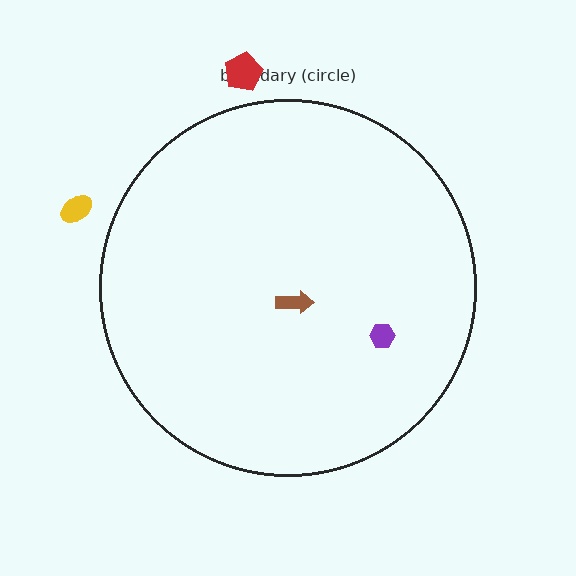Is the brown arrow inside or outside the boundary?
Inside.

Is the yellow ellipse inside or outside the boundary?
Outside.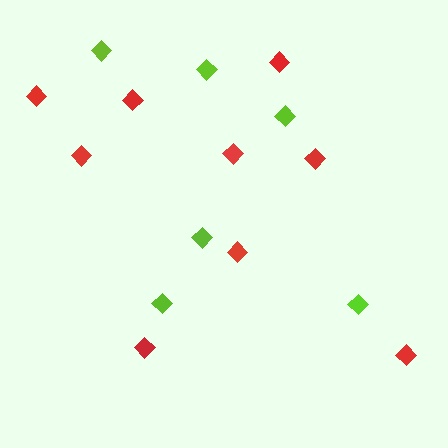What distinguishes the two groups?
There are 2 groups: one group of lime diamonds (6) and one group of red diamonds (9).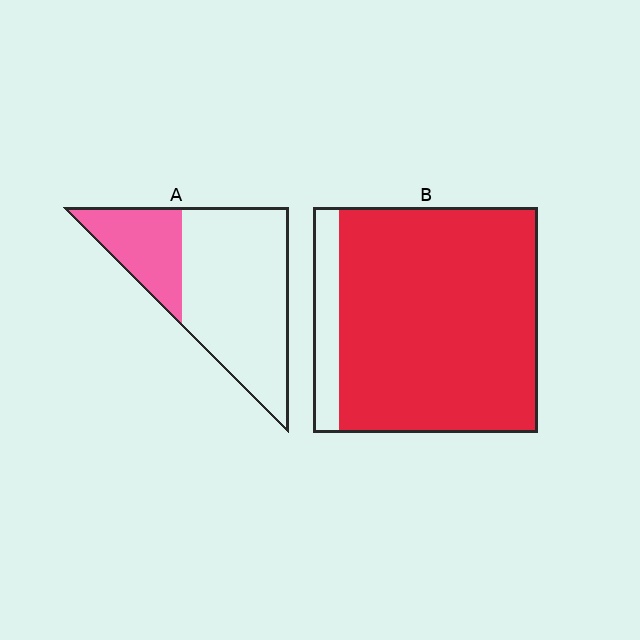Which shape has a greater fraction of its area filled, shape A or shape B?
Shape B.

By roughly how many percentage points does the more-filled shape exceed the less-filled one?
By roughly 60 percentage points (B over A).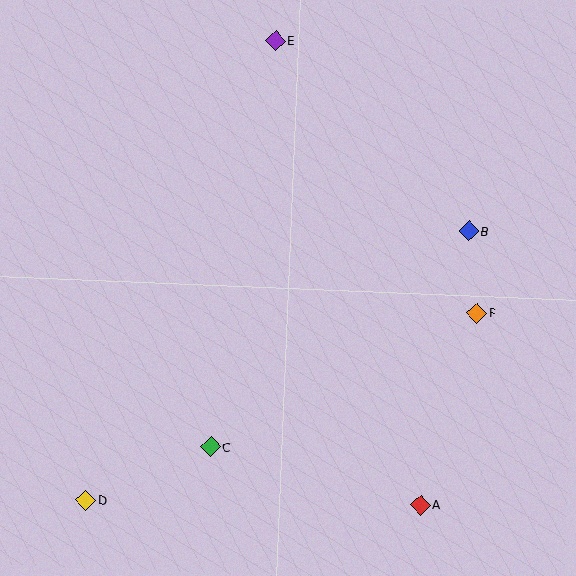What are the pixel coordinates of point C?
Point C is at (211, 447).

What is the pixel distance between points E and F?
The distance between E and F is 339 pixels.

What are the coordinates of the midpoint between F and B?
The midpoint between F and B is at (473, 272).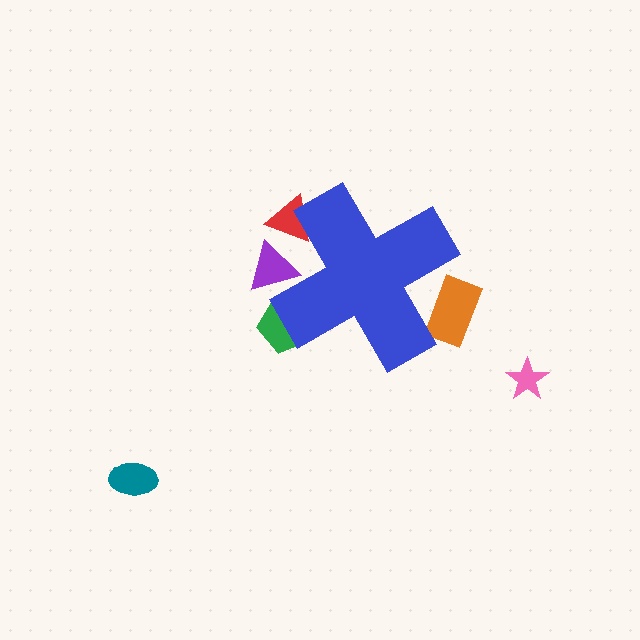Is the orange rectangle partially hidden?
Yes, the orange rectangle is partially hidden behind the blue cross.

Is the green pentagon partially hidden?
Yes, the green pentagon is partially hidden behind the blue cross.